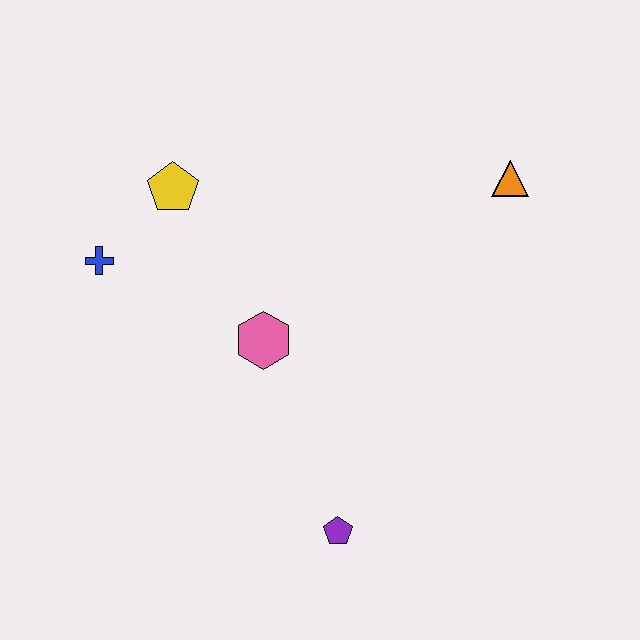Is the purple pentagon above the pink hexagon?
No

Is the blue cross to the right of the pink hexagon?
No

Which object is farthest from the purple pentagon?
The orange triangle is farthest from the purple pentagon.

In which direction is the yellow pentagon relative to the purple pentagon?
The yellow pentagon is above the purple pentagon.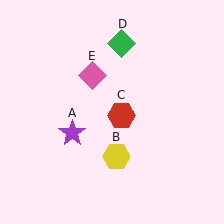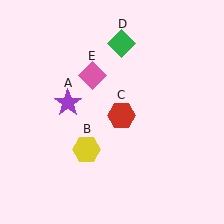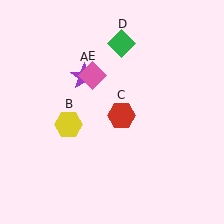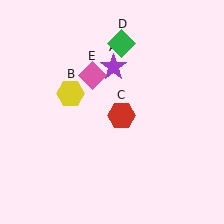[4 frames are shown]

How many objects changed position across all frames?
2 objects changed position: purple star (object A), yellow hexagon (object B).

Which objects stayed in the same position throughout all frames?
Red hexagon (object C) and green diamond (object D) and pink diamond (object E) remained stationary.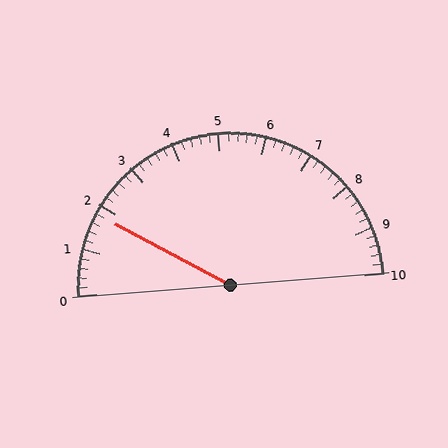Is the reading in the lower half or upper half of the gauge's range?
The reading is in the lower half of the range (0 to 10).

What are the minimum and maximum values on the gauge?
The gauge ranges from 0 to 10.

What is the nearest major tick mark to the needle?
The nearest major tick mark is 2.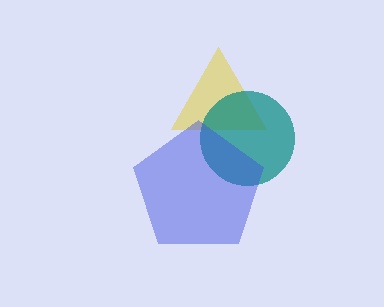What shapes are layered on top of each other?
The layered shapes are: a yellow triangle, a teal circle, a blue pentagon.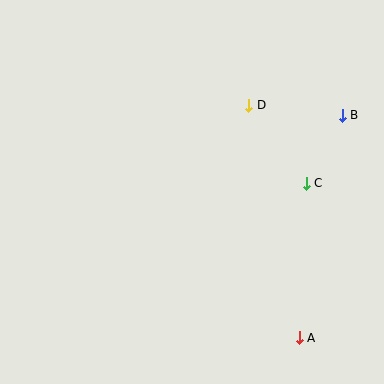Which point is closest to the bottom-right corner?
Point A is closest to the bottom-right corner.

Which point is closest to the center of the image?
Point D at (249, 105) is closest to the center.